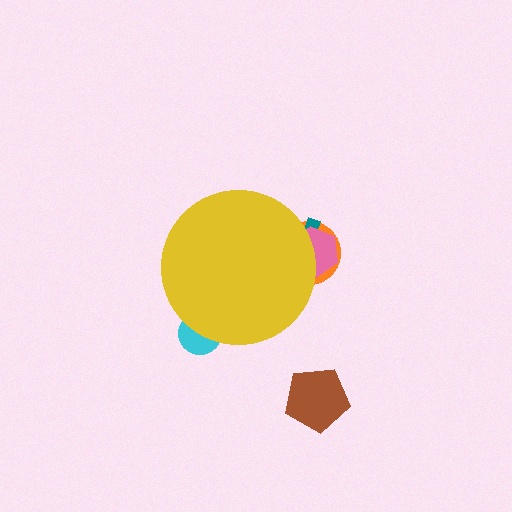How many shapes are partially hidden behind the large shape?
4 shapes are partially hidden.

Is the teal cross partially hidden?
Yes, the teal cross is partially hidden behind the yellow circle.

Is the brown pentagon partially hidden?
No, the brown pentagon is fully visible.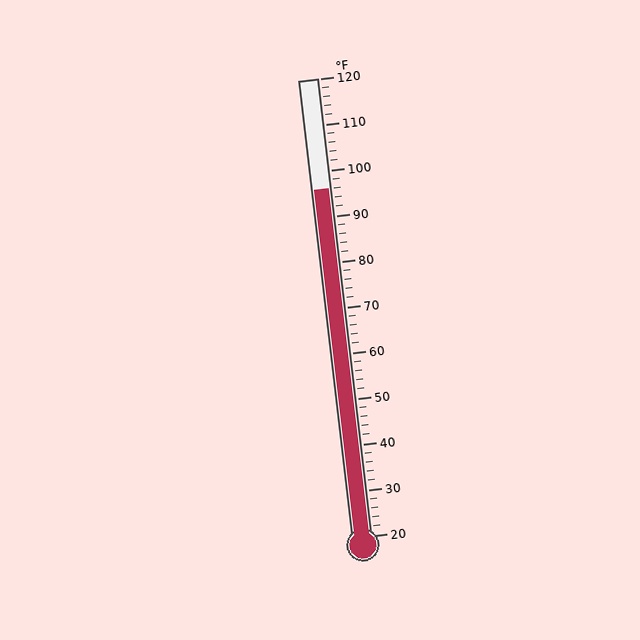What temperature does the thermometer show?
The thermometer shows approximately 96°F.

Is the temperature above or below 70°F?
The temperature is above 70°F.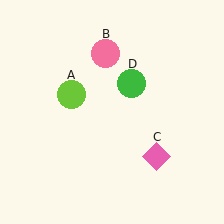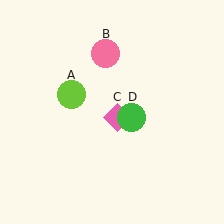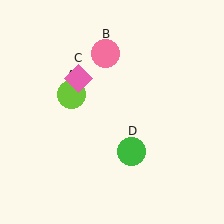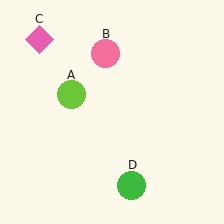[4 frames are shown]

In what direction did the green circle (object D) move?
The green circle (object D) moved down.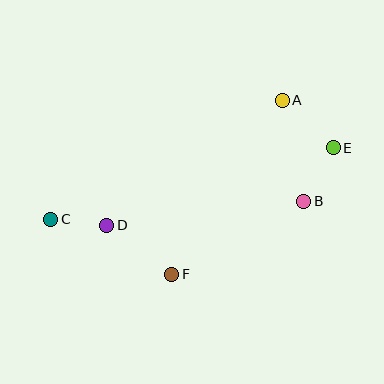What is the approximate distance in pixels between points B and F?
The distance between B and F is approximately 150 pixels.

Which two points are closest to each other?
Points C and D are closest to each other.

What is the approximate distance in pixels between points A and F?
The distance between A and F is approximately 206 pixels.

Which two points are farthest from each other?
Points C and E are farthest from each other.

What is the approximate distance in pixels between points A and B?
The distance between A and B is approximately 103 pixels.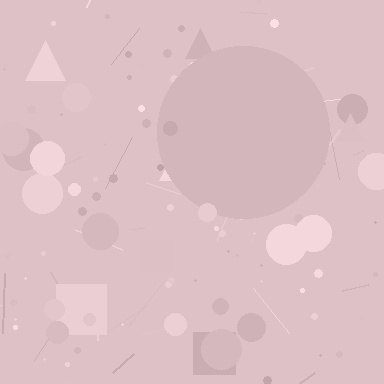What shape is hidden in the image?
A circle is hidden in the image.